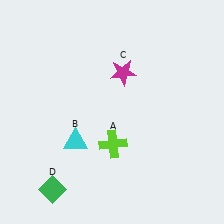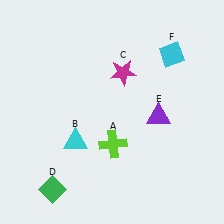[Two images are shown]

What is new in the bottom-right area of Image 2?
A purple triangle (E) was added in the bottom-right area of Image 2.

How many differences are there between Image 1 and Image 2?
There are 2 differences between the two images.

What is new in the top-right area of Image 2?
A cyan diamond (F) was added in the top-right area of Image 2.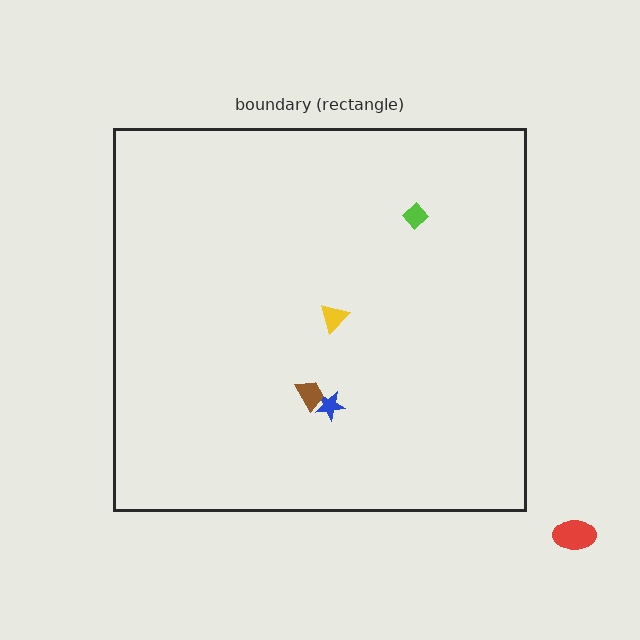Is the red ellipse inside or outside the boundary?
Outside.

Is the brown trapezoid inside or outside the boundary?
Inside.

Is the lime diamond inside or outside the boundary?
Inside.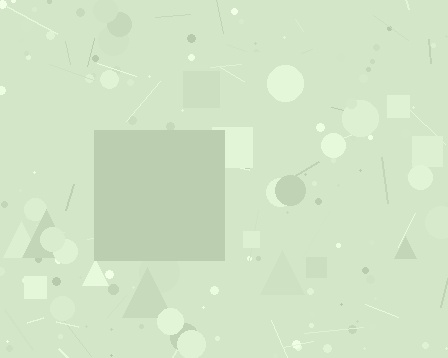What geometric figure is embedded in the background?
A square is embedded in the background.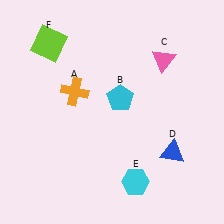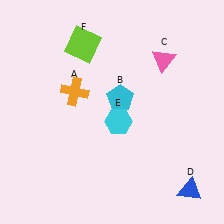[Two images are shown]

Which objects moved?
The objects that moved are: the blue triangle (D), the cyan hexagon (E), the lime square (F).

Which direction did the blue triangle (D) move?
The blue triangle (D) moved down.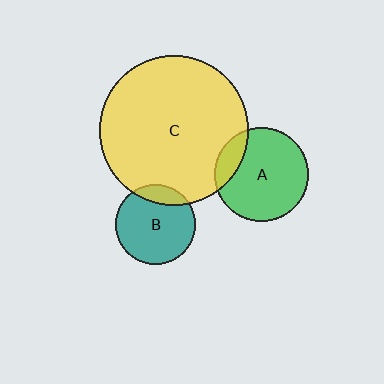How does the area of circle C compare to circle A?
Approximately 2.5 times.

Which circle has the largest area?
Circle C (yellow).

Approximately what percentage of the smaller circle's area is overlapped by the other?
Approximately 15%.